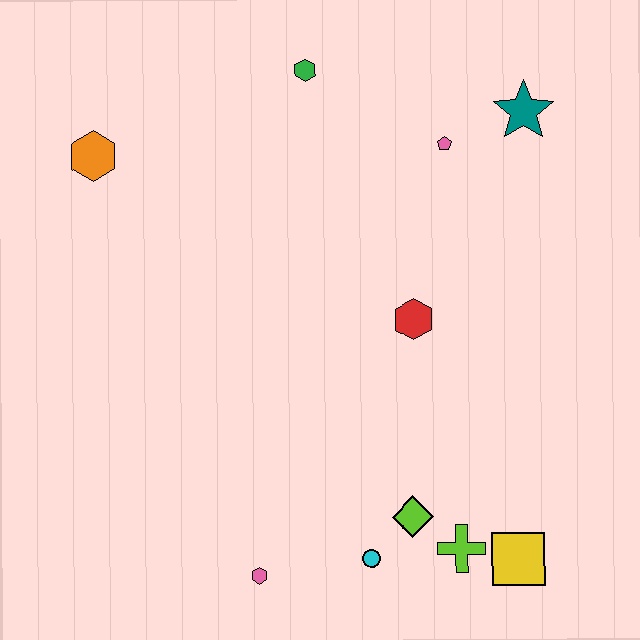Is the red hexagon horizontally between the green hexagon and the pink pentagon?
Yes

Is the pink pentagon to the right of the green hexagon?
Yes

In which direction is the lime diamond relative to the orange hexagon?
The lime diamond is below the orange hexagon.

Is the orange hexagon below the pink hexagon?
No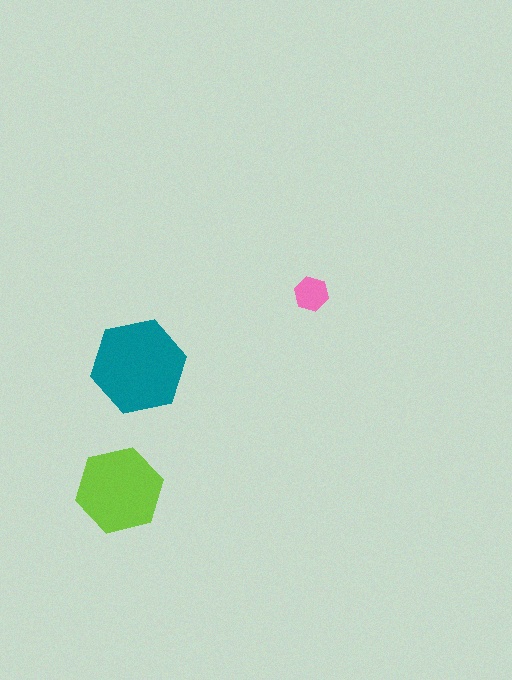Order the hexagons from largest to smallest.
the teal one, the lime one, the pink one.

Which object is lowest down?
The lime hexagon is bottommost.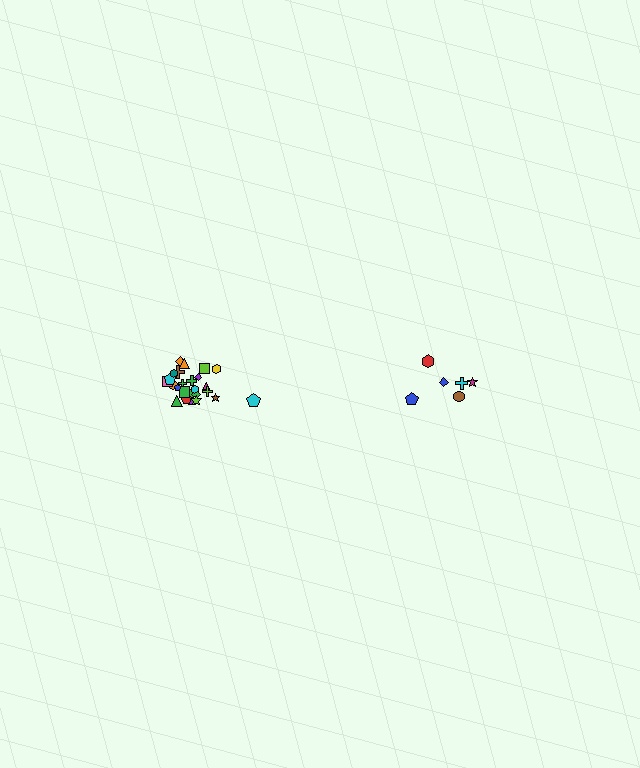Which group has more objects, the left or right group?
The left group.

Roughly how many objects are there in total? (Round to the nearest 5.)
Roughly 30 objects in total.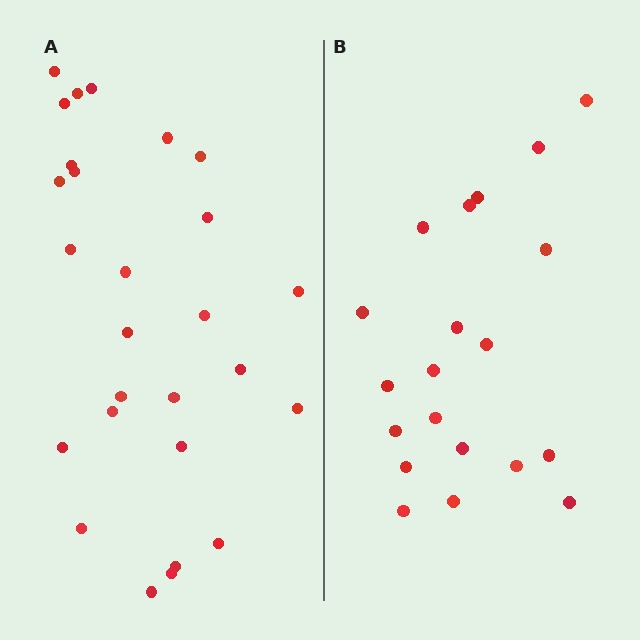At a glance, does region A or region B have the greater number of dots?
Region A (the left region) has more dots.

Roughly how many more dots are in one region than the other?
Region A has roughly 8 or so more dots than region B.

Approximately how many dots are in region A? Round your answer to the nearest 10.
About 30 dots. (The exact count is 27, which rounds to 30.)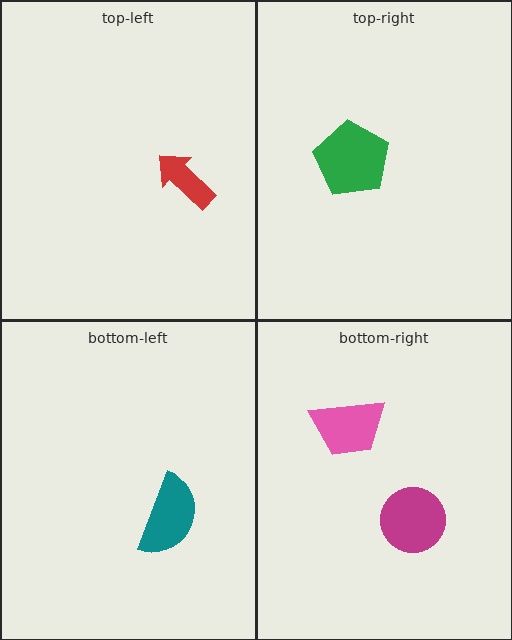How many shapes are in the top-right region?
1.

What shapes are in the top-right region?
The green pentagon.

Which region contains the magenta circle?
The bottom-right region.